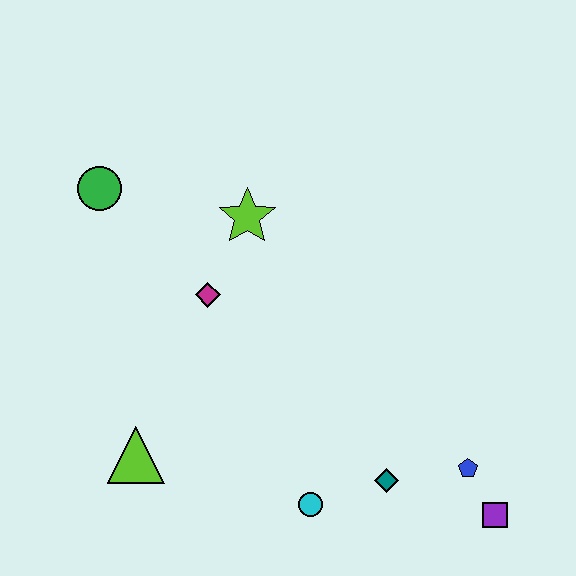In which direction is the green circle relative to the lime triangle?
The green circle is above the lime triangle.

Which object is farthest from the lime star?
The purple square is farthest from the lime star.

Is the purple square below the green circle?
Yes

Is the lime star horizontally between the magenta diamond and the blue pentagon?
Yes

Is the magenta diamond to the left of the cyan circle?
Yes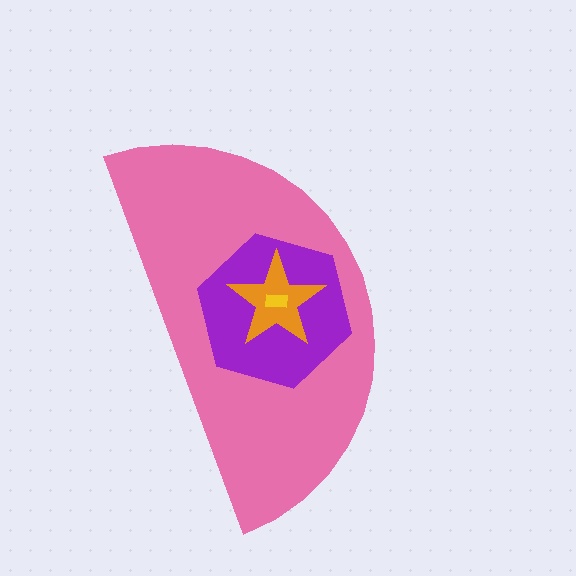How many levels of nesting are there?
4.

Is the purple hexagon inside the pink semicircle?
Yes.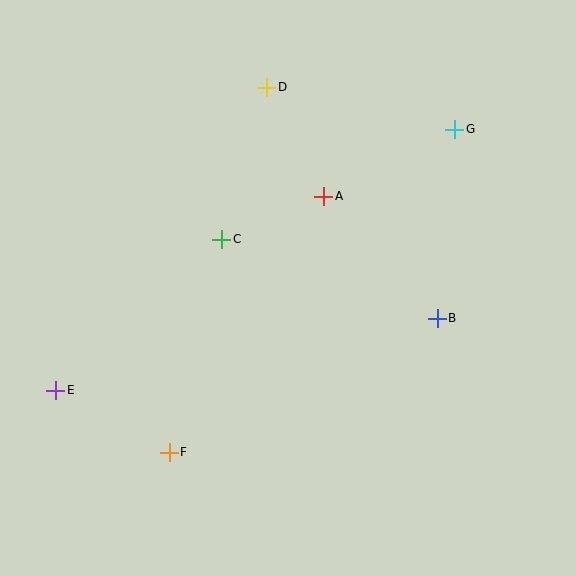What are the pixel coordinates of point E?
Point E is at (56, 390).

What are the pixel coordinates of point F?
Point F is at (169, 452).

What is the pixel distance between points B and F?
The distance between B and F is 299 pixels.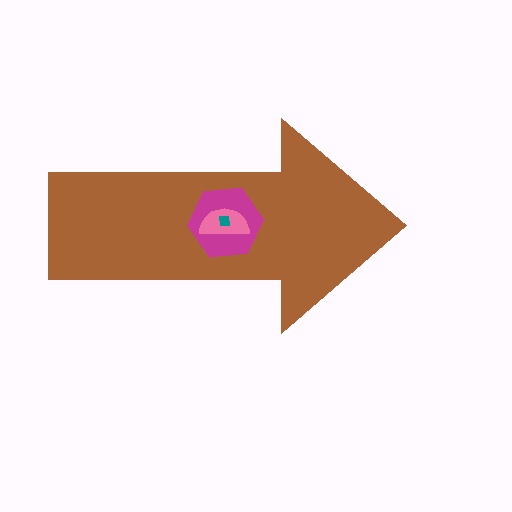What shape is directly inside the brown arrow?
The magenta hexagon.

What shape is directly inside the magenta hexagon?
The pink semicircle.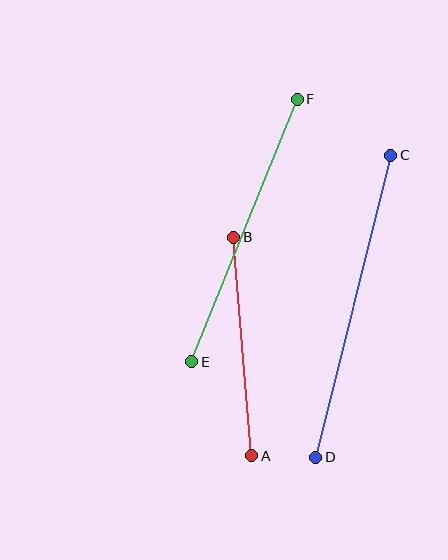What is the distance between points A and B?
The distance is approximately 220 pixels.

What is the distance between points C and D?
The distance is approximately 311 pixels.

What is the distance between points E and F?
The distance is approximately 283 pixels.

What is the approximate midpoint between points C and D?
The midpoint is at approximately (353, 306) pixels.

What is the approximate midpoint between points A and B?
The midpoint is at approximately (243, 347) pixels.